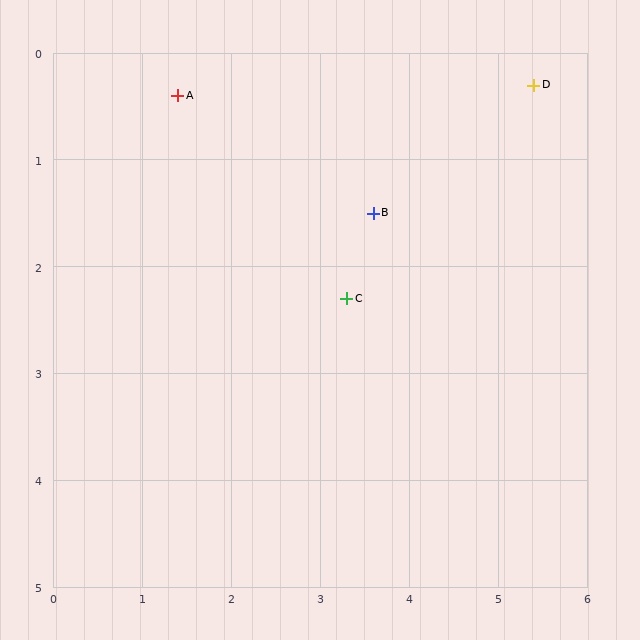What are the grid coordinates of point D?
Point D is at approximately (5.4, 0.3).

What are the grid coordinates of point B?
Point B is at approximately (3.6, 1.5).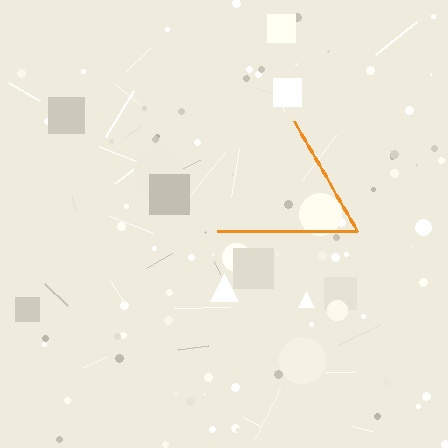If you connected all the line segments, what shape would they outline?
They would outline a triangle.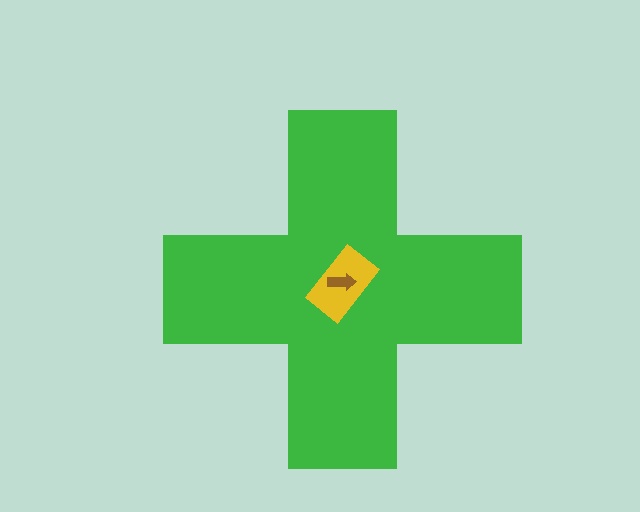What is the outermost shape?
The green cross.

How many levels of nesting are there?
3.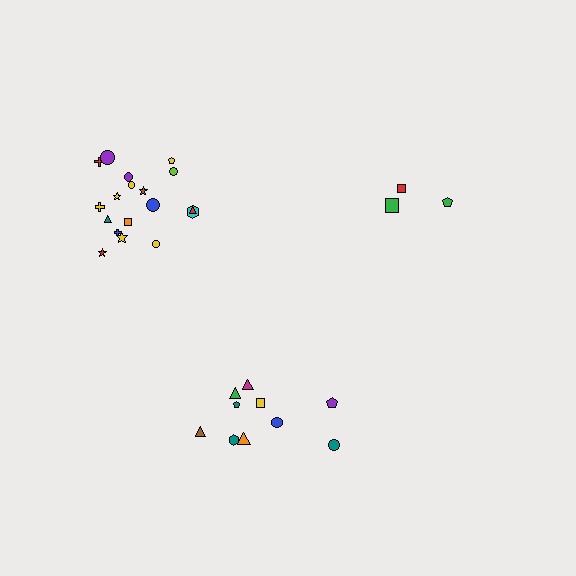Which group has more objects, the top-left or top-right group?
The top-left group.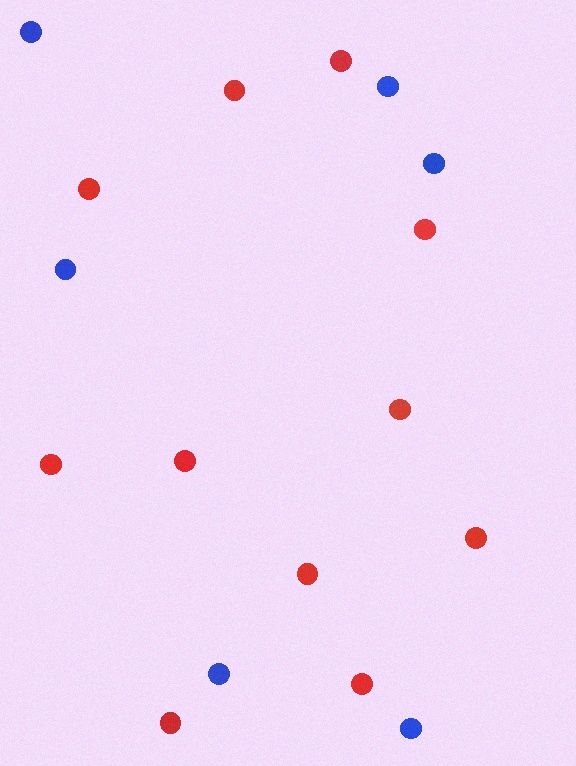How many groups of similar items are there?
There are 2 groups: one group of blue circles (6) and one group of red circles (11).